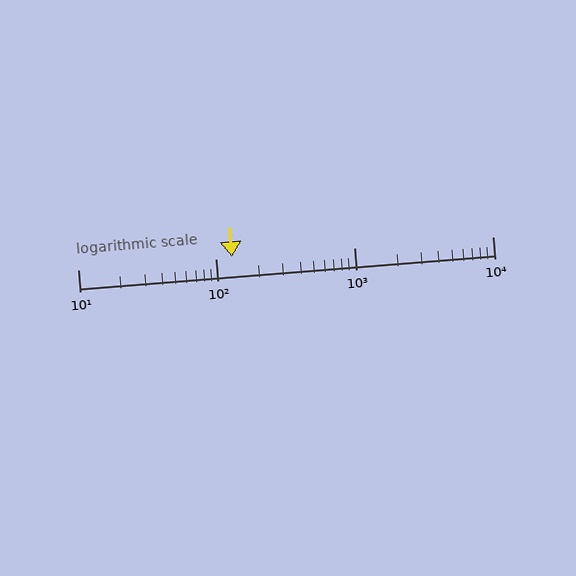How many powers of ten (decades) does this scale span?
The scale spans 3 decades, from 10 to 10000.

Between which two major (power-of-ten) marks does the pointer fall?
The pointer is between 100 and 1000.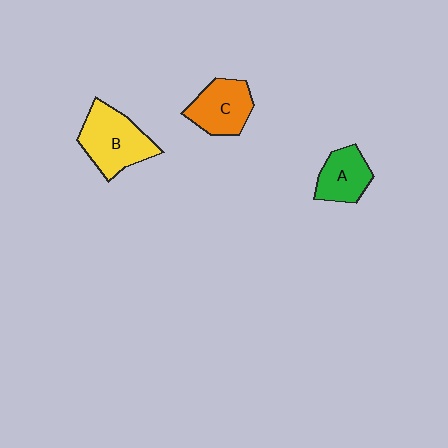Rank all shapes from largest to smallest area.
From largest to smallest: B (yellow), C (orange), A (green).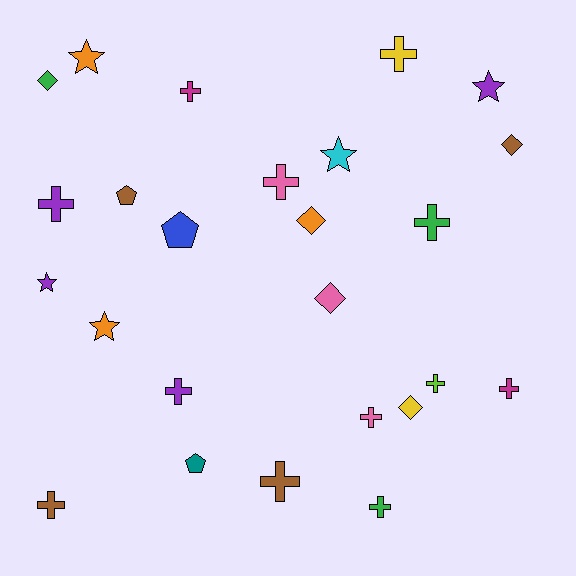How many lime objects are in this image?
There is 1 lime object.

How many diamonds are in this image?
There are 5 diamonds.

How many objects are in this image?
There are 25 objects.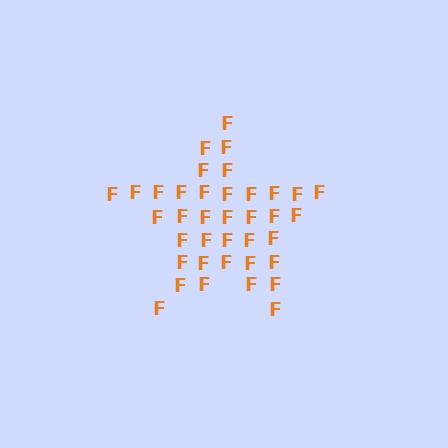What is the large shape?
The large shape is a star.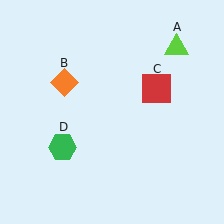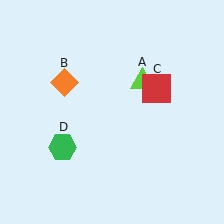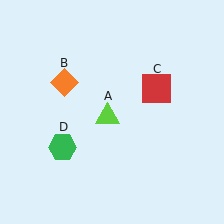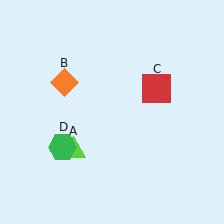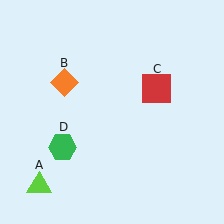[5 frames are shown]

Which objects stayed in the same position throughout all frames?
Orange diamond (object B) and red square (object C) and green hexagon (object D) remained stationary.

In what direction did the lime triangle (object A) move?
The lime triangle (object A) moved down and to the left.